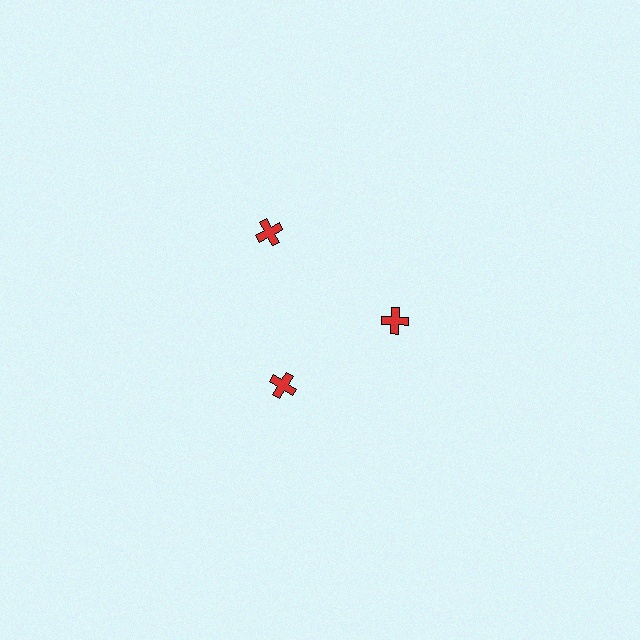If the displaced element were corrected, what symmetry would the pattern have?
It would have 3-fold rotational symmetry — the pattern would map onto itself every 120 degrees.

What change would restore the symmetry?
The symmetry would be restored by moving it inward, back onto the ring so that all 3 crosses sit at equal angles and equal distance from the center.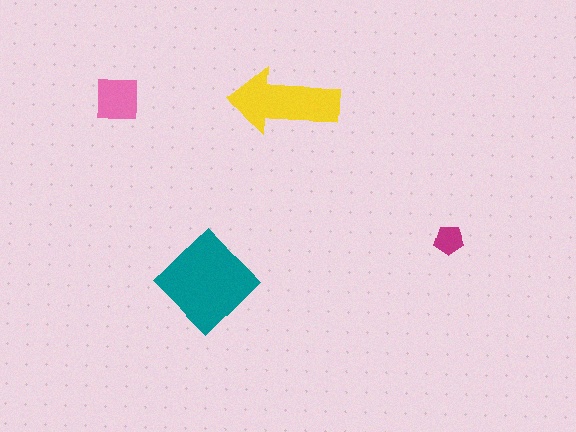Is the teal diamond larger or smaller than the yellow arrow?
Larger.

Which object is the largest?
The teal diamond.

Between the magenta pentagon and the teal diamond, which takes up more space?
The teal diamond.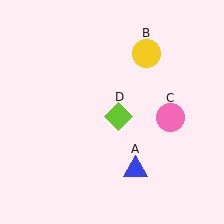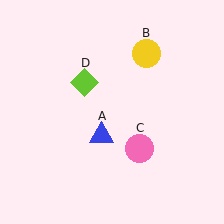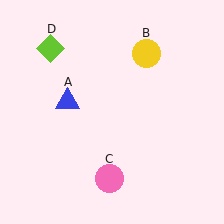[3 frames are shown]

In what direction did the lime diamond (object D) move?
The lime diamond (object D) moved up and to the left.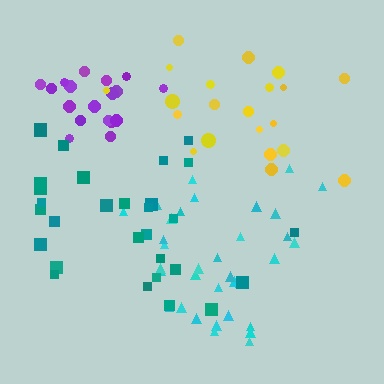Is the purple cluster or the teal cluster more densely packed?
Purple.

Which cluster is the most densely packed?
Purple.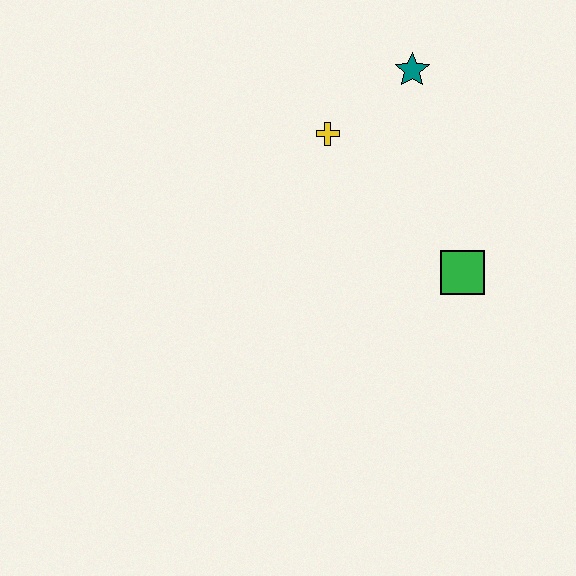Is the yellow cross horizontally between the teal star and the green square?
No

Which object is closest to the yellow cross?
The teal star is closest to the yellow cross.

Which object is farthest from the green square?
The teal star is farthest from the green square.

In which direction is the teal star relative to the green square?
The teal star is above the green square.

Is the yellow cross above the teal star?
No